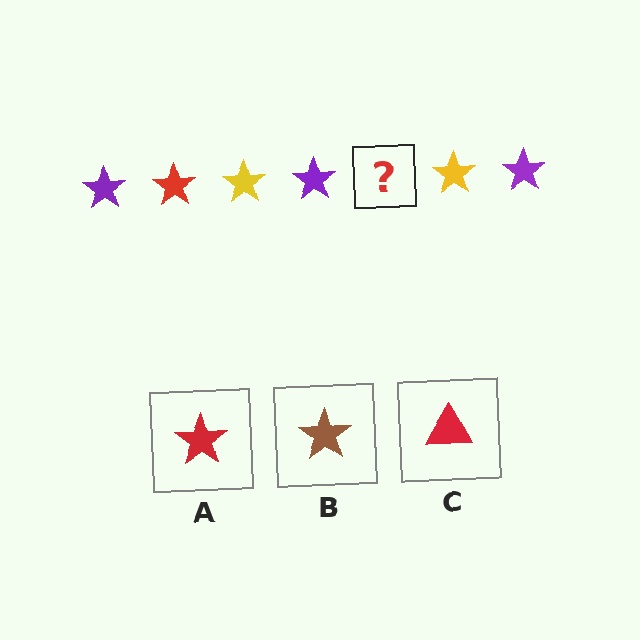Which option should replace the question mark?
Option A.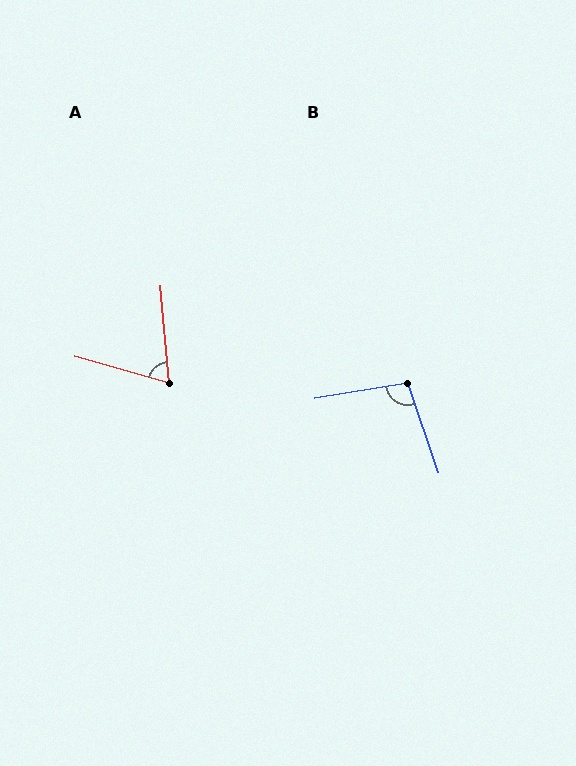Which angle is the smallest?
A, at approximately 69 degrees.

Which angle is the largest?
B, at approximately 99 degrees.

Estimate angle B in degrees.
Approximately 99 degrees.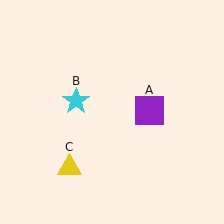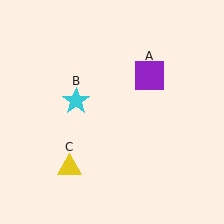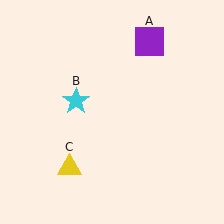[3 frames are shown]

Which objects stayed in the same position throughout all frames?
Cyan star (object B) and yellow triangle (object C) remained stationary.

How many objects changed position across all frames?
1 object changed position: purple square (object A).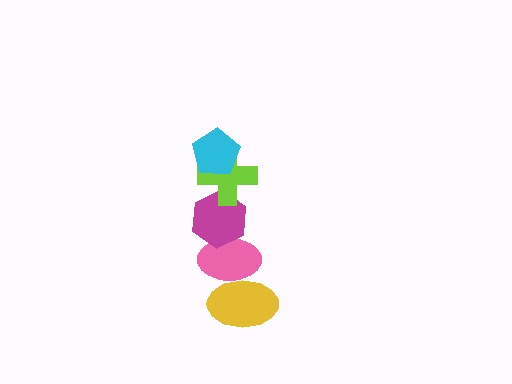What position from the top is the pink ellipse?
The pink ellipse is 4th from the top.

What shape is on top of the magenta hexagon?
The lime cross is on top of the magenta hexagon.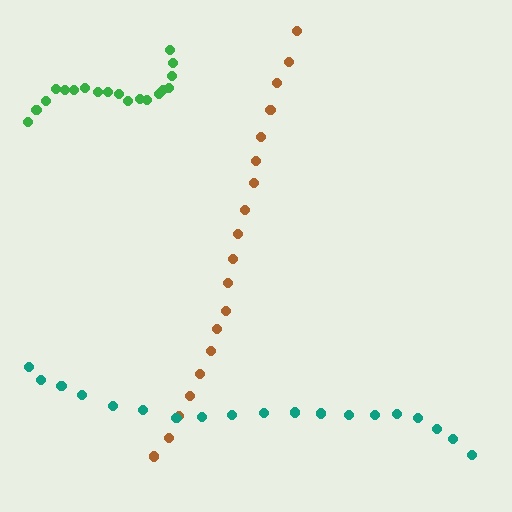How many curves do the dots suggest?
There are 3 distinct paths.